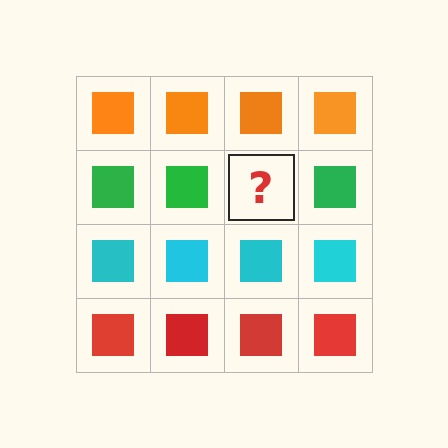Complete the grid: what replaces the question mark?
The question mark should be replaced with a green square.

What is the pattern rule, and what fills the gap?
The rule is that each row has a consistent color. The gap should be filled with a green square.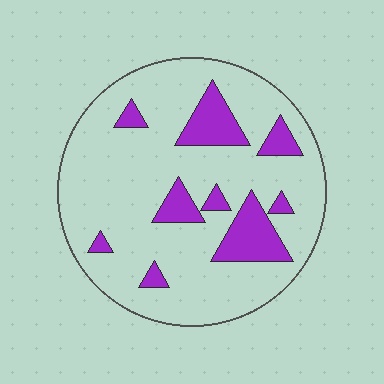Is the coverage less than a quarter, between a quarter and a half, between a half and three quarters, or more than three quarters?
Less than a quarter.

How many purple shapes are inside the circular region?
9.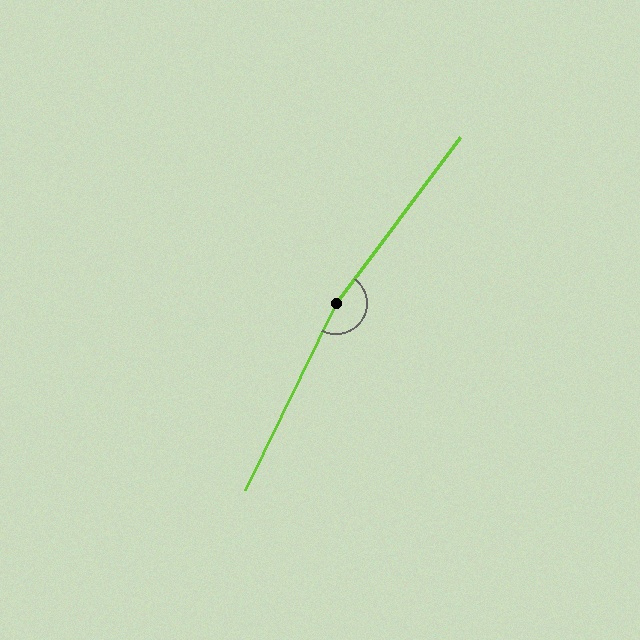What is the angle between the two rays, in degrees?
Approximately 169 degrees.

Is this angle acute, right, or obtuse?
It is obtuse.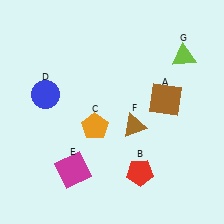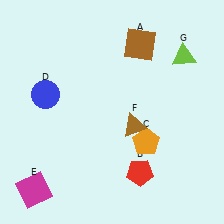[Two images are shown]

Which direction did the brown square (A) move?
The brown square (A) moved up.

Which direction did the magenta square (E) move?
The magenta square (E) moved left.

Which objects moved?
The objects that moved are: the brown square (A), the orange pentagon (C), the magenta square (E).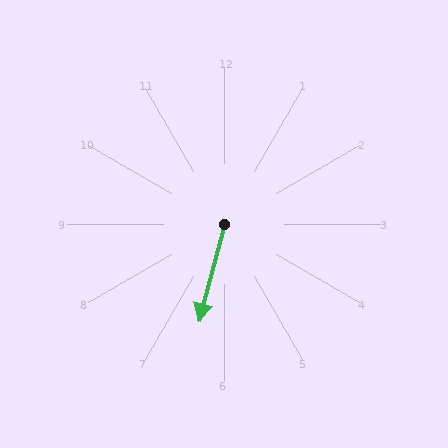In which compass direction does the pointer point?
South.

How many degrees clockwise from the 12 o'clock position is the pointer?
Approximately 195 degrees.